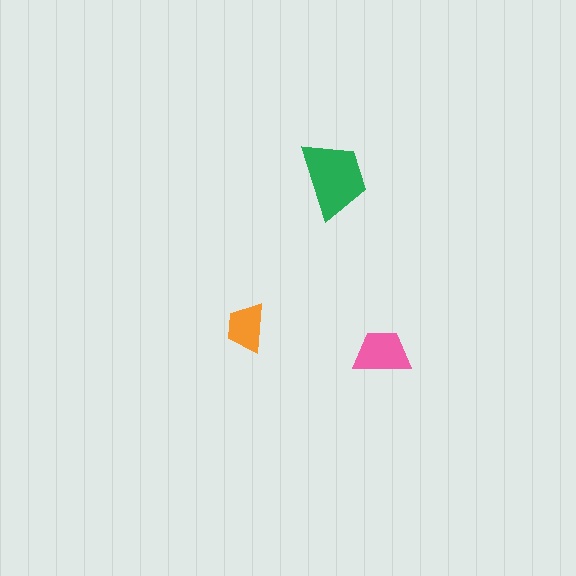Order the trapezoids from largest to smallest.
the green one, the pink one, the orange one.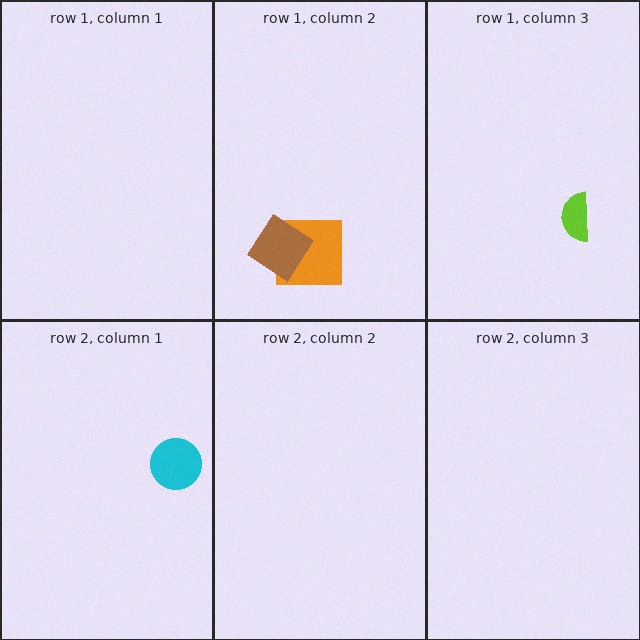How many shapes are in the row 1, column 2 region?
2.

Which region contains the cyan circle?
The row 2, column 1 region.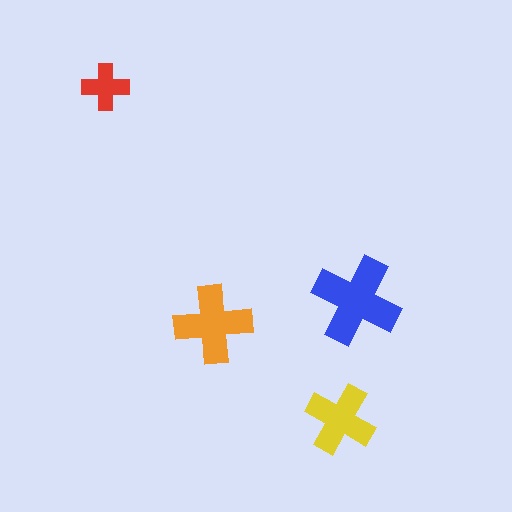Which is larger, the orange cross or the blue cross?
The blue one.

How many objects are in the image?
There are 4 objects in the image.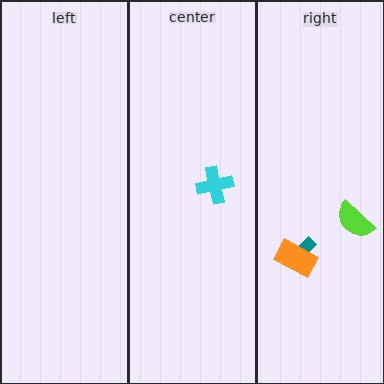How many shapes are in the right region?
3.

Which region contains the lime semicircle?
The right region.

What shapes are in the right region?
The lime semicircle, the teal arrow, the orange rectangle.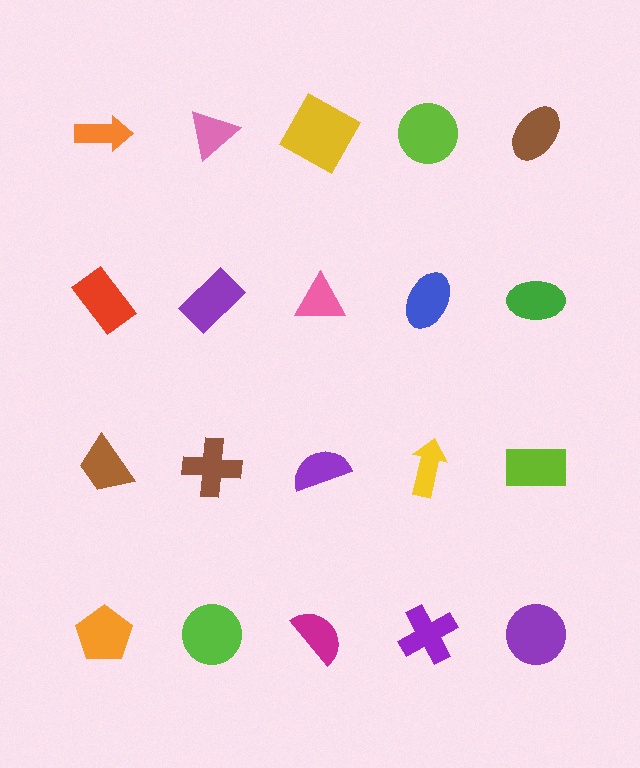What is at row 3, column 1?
A brown trapezoid.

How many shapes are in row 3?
5 shapes.